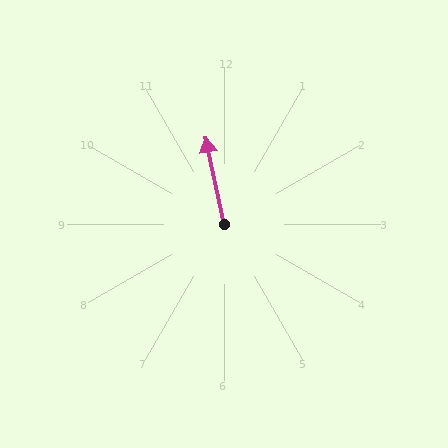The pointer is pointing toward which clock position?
Roughly 12 o'clock.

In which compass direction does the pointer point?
North.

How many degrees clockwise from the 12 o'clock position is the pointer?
Approximately 348 degrees.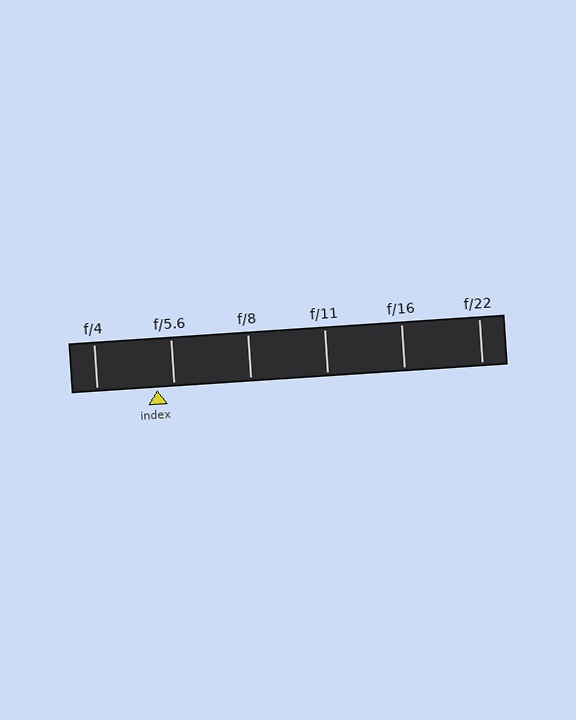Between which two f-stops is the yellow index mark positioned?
The index mark is between f/4 and f/5.6.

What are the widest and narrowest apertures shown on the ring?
The widest aperture shown is f/4 and the narrowest is f/22.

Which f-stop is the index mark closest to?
The index mark is closest to f/5.6.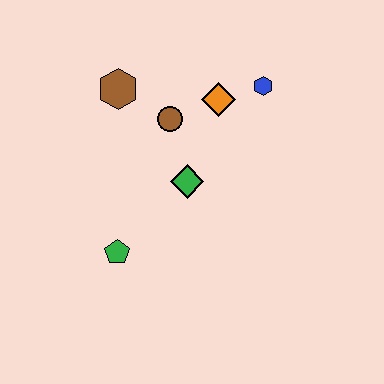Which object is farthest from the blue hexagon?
The green pentagon is farthest from the blue hexagon.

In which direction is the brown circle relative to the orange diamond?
The brown circle is to the left of the orange diamond.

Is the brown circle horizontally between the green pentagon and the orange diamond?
Yes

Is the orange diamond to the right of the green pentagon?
Yes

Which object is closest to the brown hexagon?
The brown circle is closest to the brown hexagon.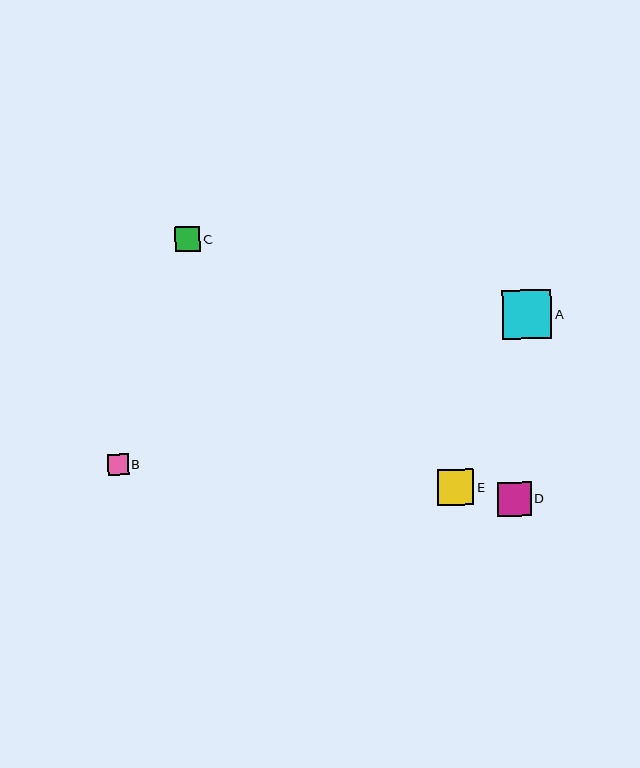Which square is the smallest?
Square B is the smallest with a size of approximately 21 pixels.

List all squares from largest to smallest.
From largest to smallest: A, E, D, C, B.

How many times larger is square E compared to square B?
Square E is approximately 1.7 times the size of square B.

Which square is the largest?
Square A is the largest with a size of approximately 49 pixels.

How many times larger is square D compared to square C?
Square D is approximately 1.4 times the size of square C.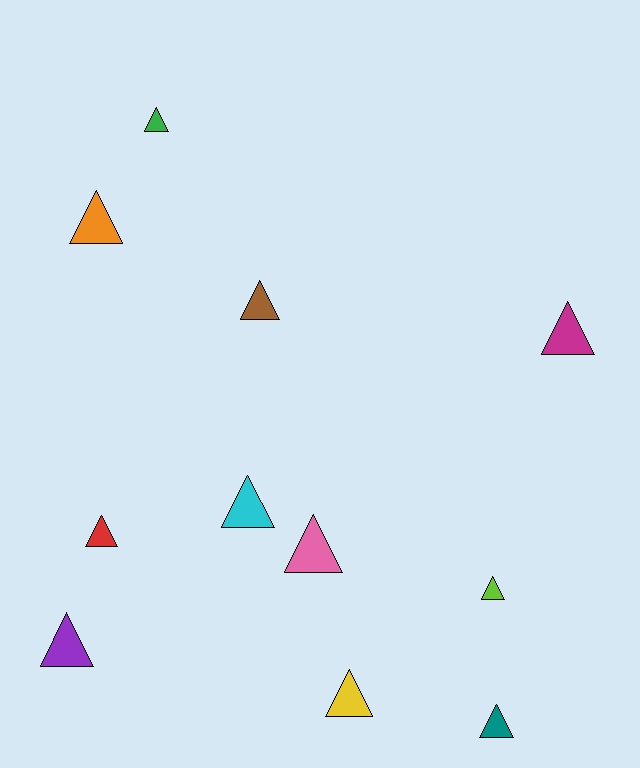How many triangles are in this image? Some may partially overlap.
There are 11 triangles.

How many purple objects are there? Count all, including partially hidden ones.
There is 1 purple object.